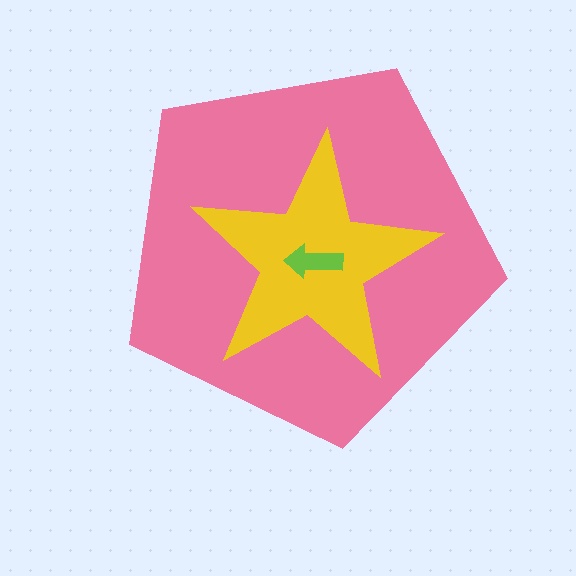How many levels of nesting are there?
3.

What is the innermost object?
The lime arrow.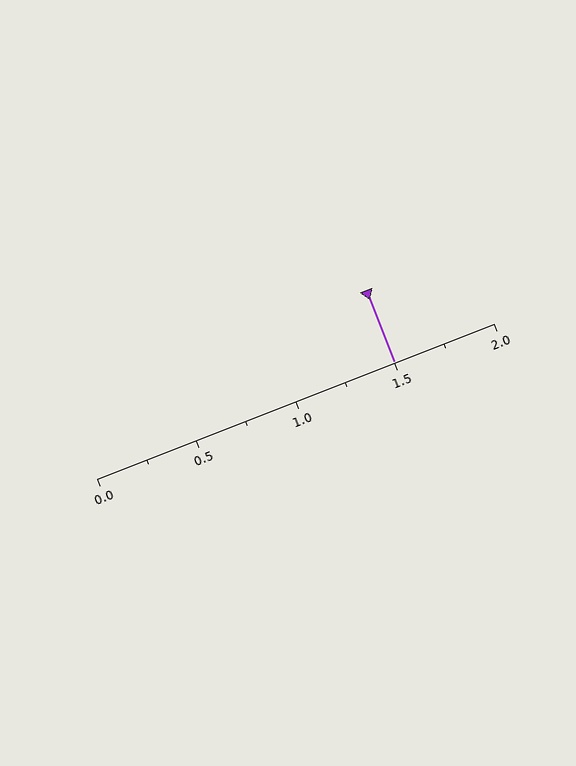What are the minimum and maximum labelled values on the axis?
The axis runs from 0.0 to 2.0.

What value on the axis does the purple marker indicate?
The marker indicates approximately 1.5.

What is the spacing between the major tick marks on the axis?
The major ticks are spaced 0.5 apart.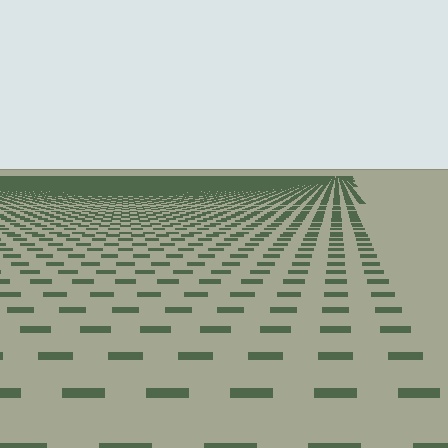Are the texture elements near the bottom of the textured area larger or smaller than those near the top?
Larger. Near the bottom, elements are closer to the viewer and appear at a bigger on-screen size.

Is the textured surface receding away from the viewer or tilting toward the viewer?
The surface is receding away from the viewer. Texture elements get smaller and denser toward the top.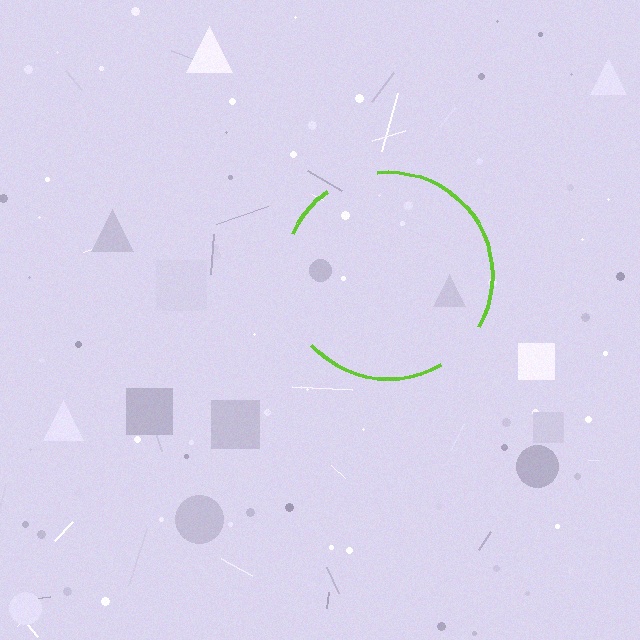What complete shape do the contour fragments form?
The contour fragments form a circle.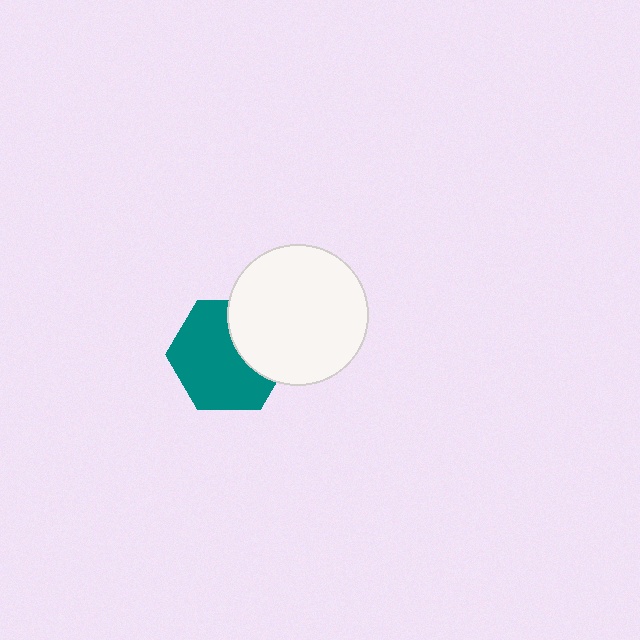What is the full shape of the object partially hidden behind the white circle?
The partially hidden object is a teal hexagon.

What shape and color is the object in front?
The object in front is a white circle.